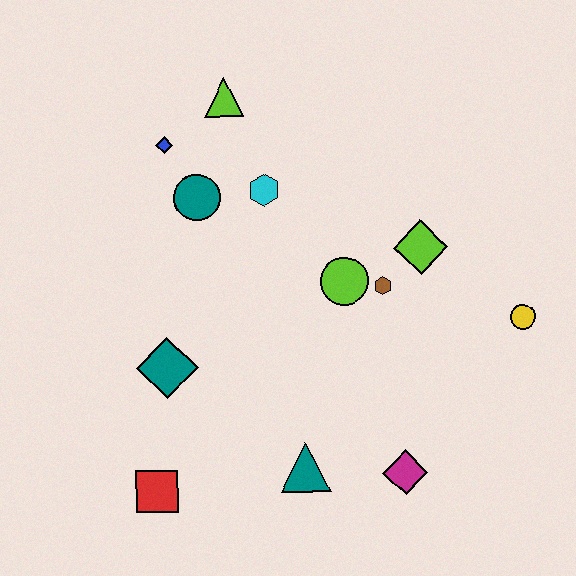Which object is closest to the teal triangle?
The magenta diamond is closest to the teal triangle.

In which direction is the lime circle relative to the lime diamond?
The lime circle is to the left of the lime diamond.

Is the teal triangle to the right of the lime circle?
No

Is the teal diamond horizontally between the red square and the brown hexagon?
Yes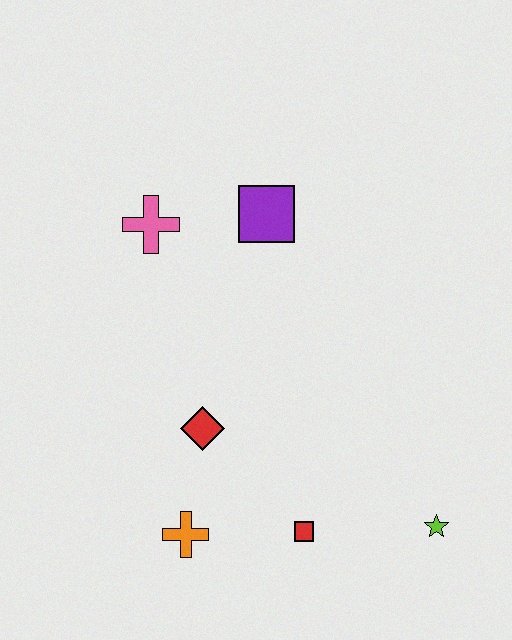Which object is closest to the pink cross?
The purple square is closest to the pink cross.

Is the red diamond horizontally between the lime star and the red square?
No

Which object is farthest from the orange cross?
The purple square is farthest from the orange cross.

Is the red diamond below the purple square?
Yes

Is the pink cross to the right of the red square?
No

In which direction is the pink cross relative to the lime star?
The pink cross is above the lime star.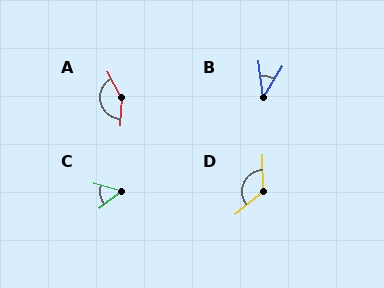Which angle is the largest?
A, at approximately 149 degrees.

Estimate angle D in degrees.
Approximately 128 degrees.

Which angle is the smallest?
B, at approximately 38 degrees.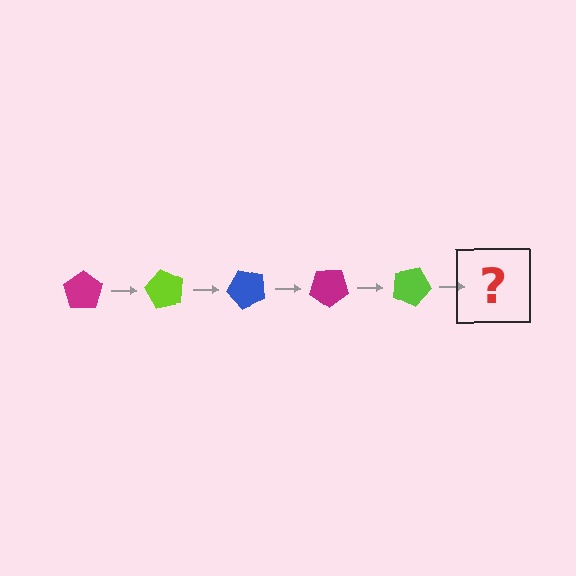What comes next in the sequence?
The next element should be a blue pentagon, rotated 300 degrees from the start.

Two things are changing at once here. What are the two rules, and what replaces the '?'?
The two rules are that it rotates 60 degrees each step and the color cycles through magenta, lime, and blue. The '?' should be a blue pentagon, rotated 300 degrees from the start.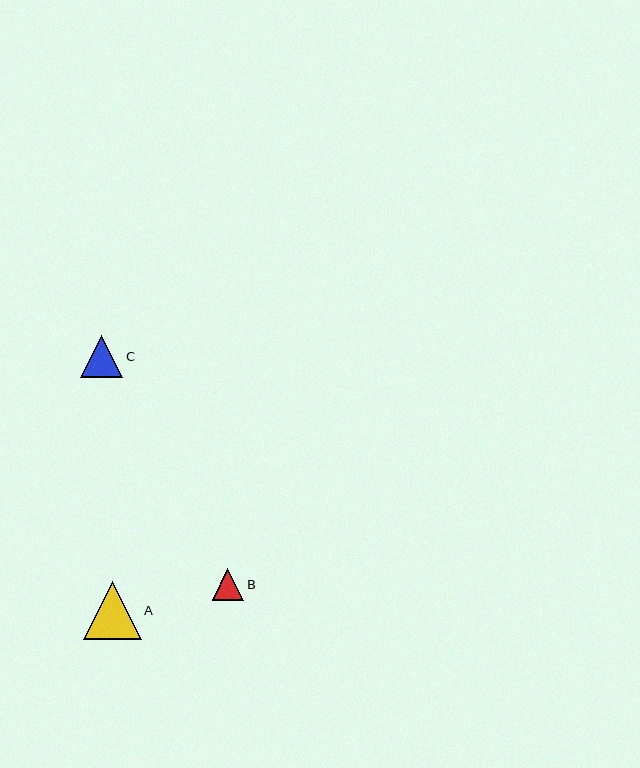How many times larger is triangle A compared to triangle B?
Triangle A is approximately 1.8 times the size of triangle B.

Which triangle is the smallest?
Triangle B is the smallest with a size of approximately 32 pixels.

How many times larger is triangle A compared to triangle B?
Triangle A is approximately 1.8 times the size of triangle B.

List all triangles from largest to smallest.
From largest to smallest: A, C, B.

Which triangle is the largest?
Triangle A is the largest with a size of approximately 58 pixels.